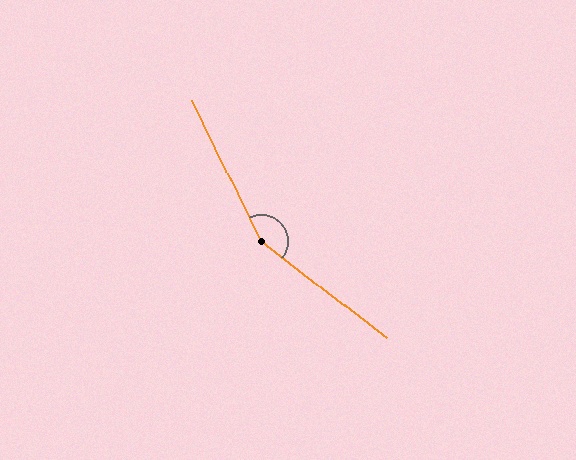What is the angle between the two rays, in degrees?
Approximately 154 degrees.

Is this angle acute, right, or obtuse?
It is obtuse.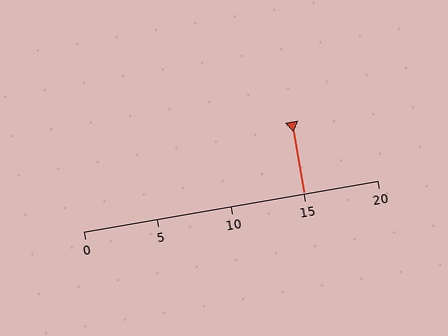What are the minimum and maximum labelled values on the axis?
The axis runs from 0 to 20.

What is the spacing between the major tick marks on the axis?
The major ticks are spaced 5 apart.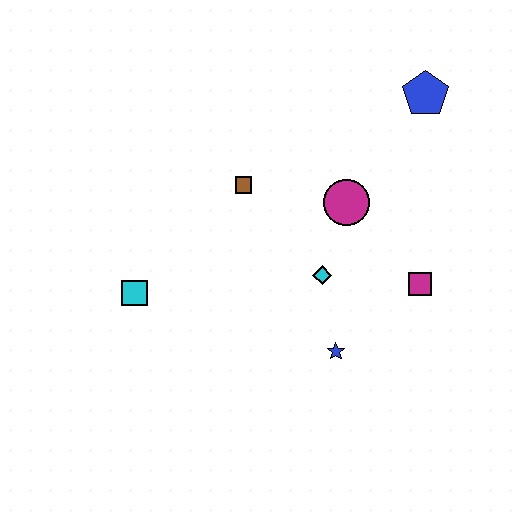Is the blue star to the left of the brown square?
No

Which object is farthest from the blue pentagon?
The cyan square is farthest from the blue pentagon.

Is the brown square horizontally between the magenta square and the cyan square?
Yes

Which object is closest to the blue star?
The cyan diamond is closest to the blue star.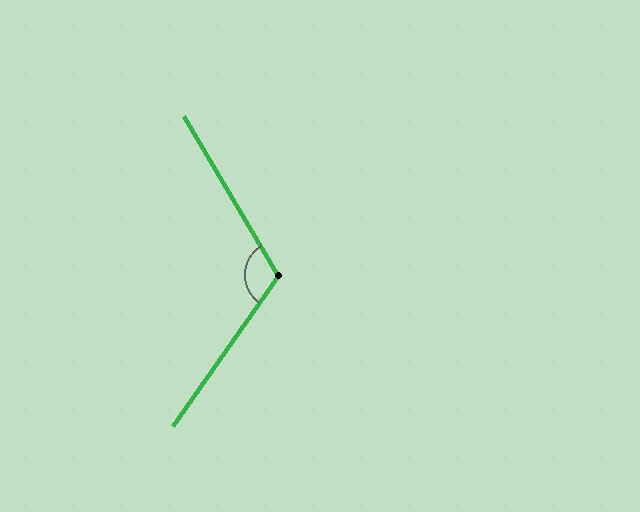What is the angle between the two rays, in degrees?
Approximately 114 degrees.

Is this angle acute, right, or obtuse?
It is obtuse.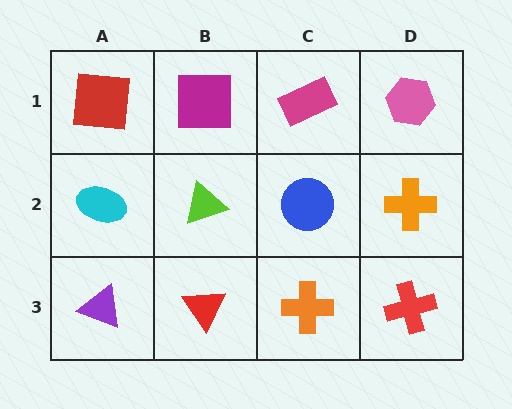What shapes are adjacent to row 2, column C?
A magenta rectangle (row 1, column C), an orange cross (row 3, column C), a lime triangle (row 2, column B), an orange cross (row 2, column D).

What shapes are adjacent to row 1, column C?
A blue circle (row 2, column C), a magenta square (row 1, column B), a pink hexagon (row 1, column D).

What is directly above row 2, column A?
A red square.